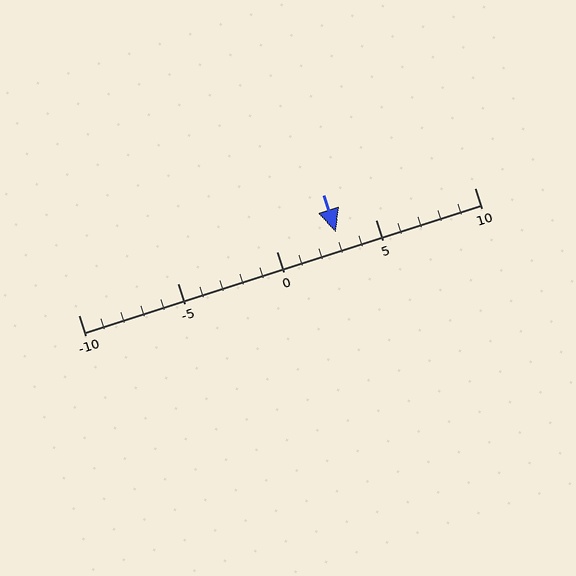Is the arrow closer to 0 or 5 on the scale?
The arrow is closer to 5.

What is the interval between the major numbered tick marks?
The major tick marks are spaced 5 units apart.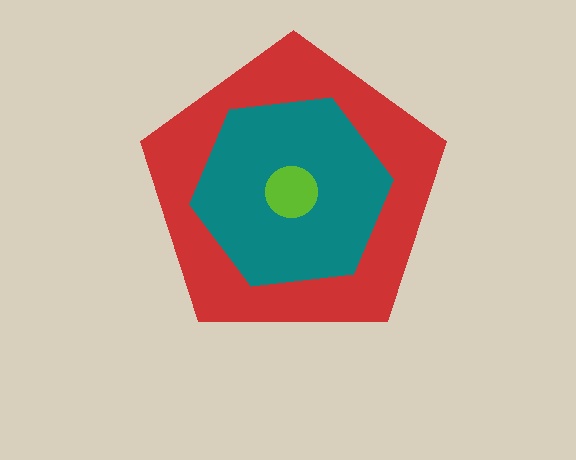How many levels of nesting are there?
3.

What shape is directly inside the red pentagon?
The teal hexagon.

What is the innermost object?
The lime circle.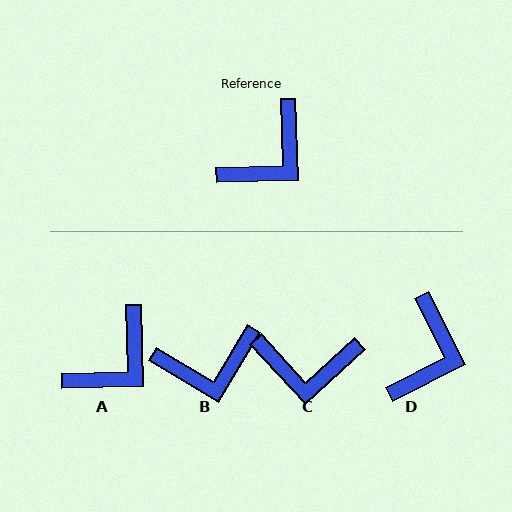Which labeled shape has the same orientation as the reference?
A.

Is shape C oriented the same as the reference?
No, it is off by about 49 degrees.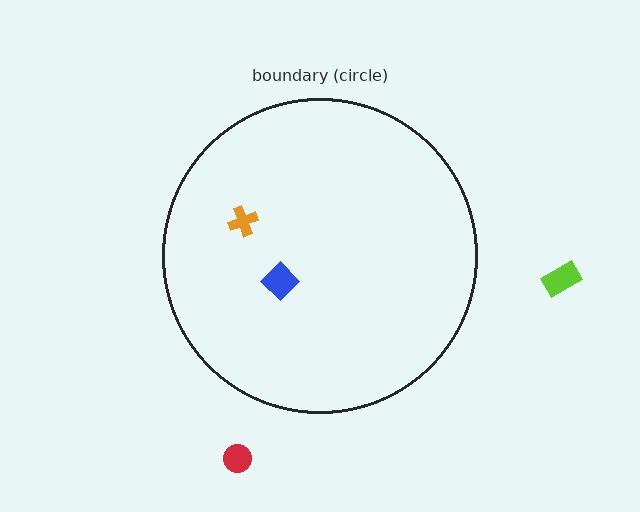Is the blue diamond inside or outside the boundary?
Inside.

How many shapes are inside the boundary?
2 inside, 2 outside.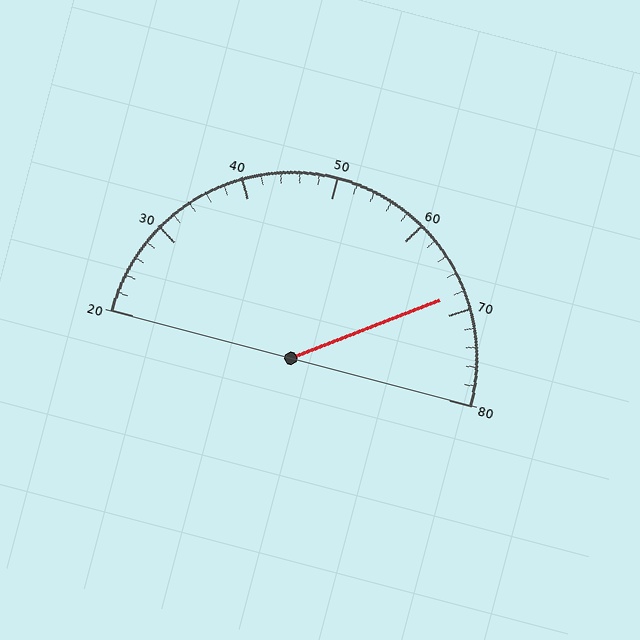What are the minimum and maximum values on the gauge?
The gauge ranges from 20 to 80.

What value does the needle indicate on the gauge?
The needle indicates approximately 68.